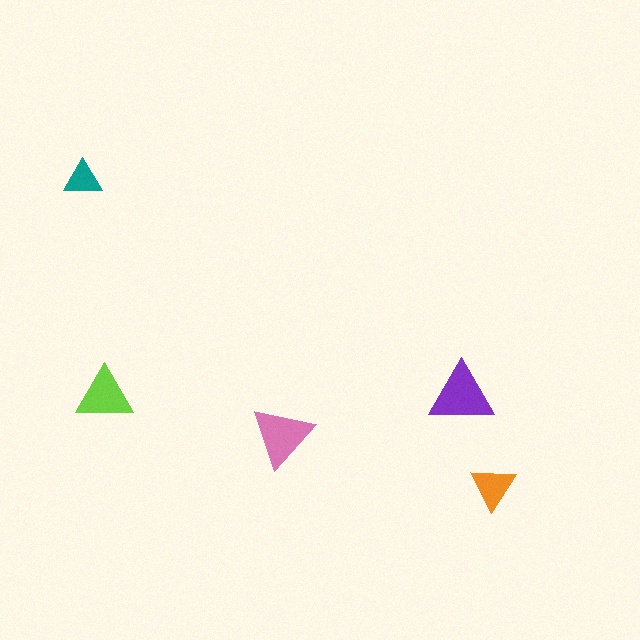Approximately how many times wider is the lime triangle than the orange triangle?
About 1.5 times wider.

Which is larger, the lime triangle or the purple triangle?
The purple one.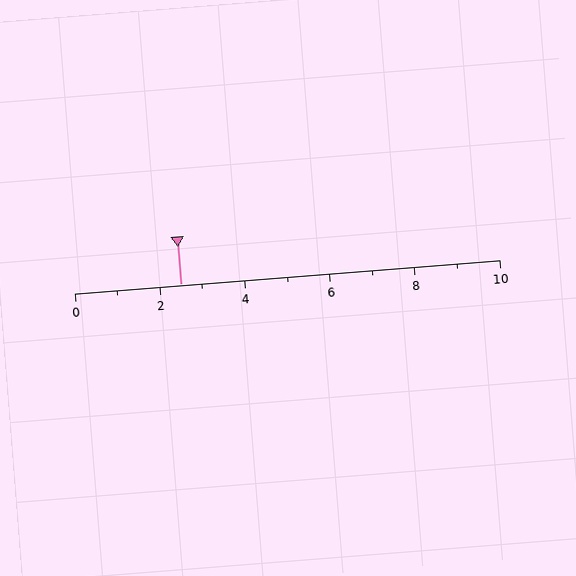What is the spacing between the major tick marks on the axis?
The major ticks are spaced 2 apart.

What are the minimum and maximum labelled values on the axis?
The axis runs from 0 to 10.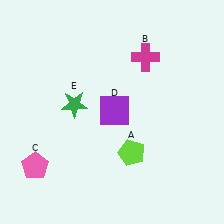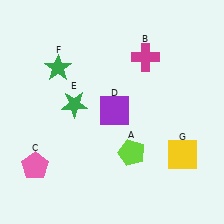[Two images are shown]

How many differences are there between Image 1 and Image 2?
There are 2 differences between the two images.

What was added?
A green star (F), a yellow square (G) were added in Image 2.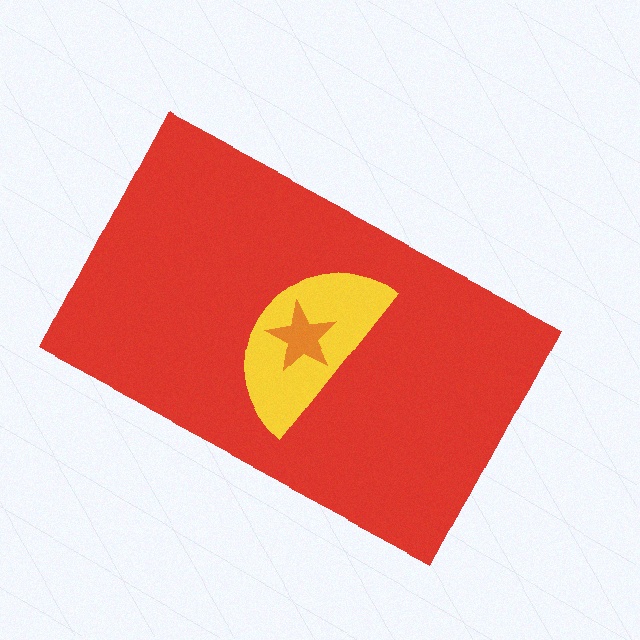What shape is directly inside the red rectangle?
The yellow semicircle.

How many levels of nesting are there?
3.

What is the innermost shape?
The orange star.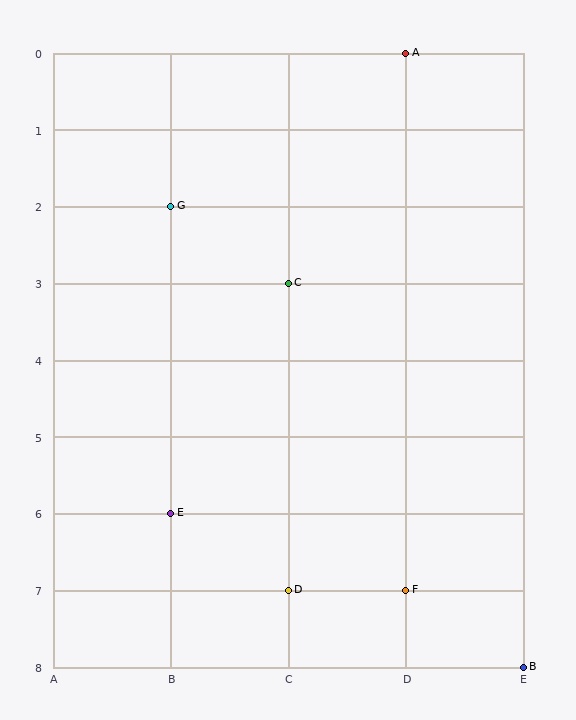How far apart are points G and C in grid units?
Points G and C are 1 column and 1 row apart (about 1.4 grid units diagonally).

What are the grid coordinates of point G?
Point G is at grid coordinates (B, 2).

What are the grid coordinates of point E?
Point E is at grid coordinates (B, 6).